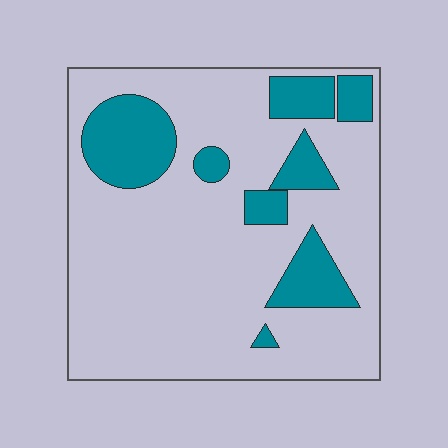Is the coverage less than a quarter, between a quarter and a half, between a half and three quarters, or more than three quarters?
Less than a quarter.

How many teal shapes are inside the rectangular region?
8.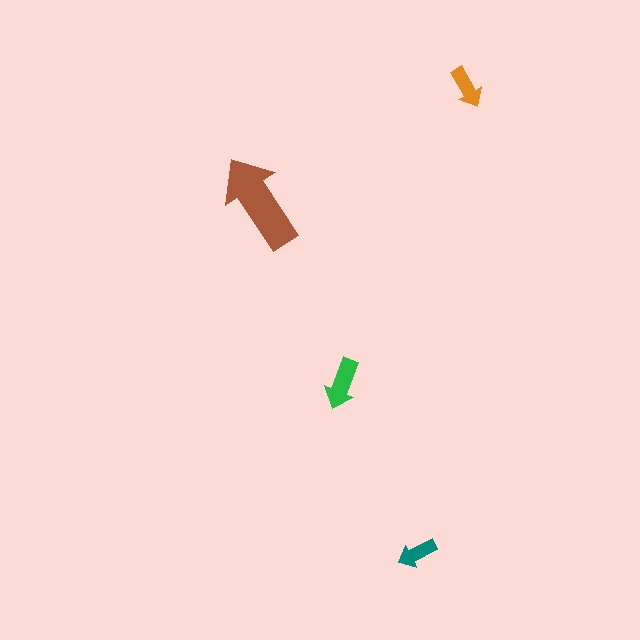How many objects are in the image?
There are 4 objects in the image.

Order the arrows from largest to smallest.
the brown one, the green one, the orange one, the teal one.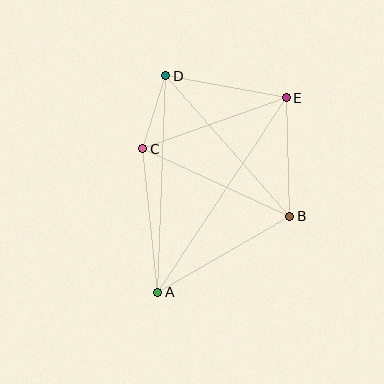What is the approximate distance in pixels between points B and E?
The distance between B and E is approximately 119 pixels.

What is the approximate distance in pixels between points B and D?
The distance between B and D is approximately 187 pixels.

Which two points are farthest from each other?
Points A and E are farthest from each other.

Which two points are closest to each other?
Points C and D are closest to each other.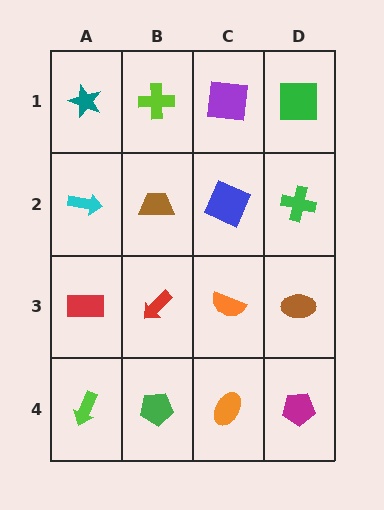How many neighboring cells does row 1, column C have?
3.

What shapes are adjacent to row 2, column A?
A teal star (row 1, column A), a red rectangle (row 3, column A), a brown trapezoid (row 2, column B).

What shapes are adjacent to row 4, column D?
A brown ellipse (row 3, column D), an orange ellipse (row 4, column C).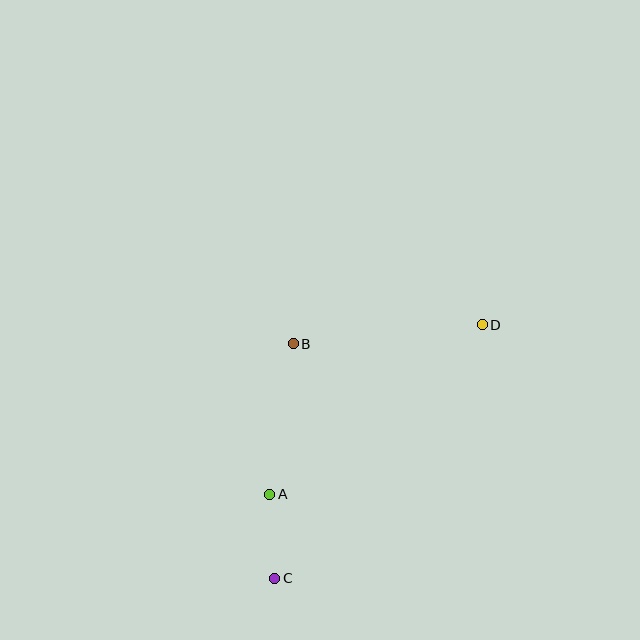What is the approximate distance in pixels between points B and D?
The distance between B and D is approximately 190 pixels.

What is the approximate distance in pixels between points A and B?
The distance between A and B is approximately 152 pixels.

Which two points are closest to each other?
Points A and C are closest to each other.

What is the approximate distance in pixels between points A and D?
The distance between A and D is approximately 272 pixels.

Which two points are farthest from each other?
Points C and D are farthest from each other.